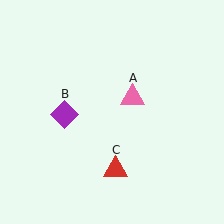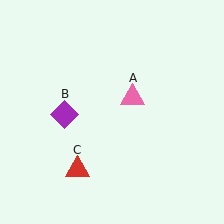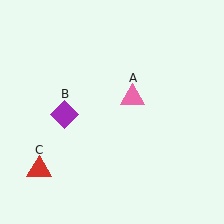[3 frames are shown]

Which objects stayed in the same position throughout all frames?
Pink triangle (object A) and purple diamond (object B) remained stationary.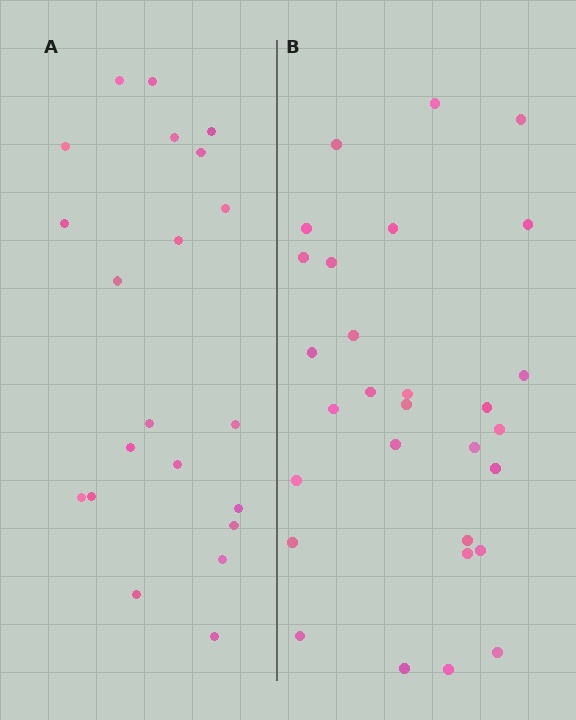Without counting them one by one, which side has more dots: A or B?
Region B (the right region) has more dots.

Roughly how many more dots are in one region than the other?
Region B has roughly 8 or so more dots than region A.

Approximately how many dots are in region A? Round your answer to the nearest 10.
About 20 dots. (The exact count is 21, which rounds to 20.)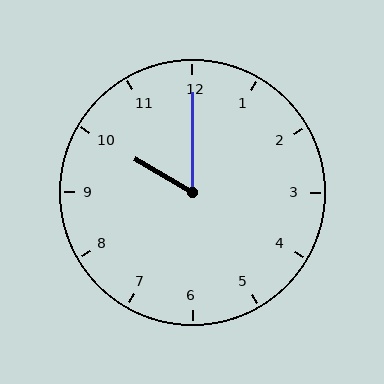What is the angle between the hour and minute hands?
Approximately 60 degrees.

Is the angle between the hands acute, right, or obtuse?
It is acute.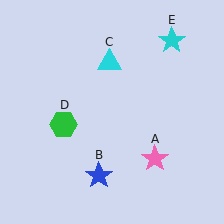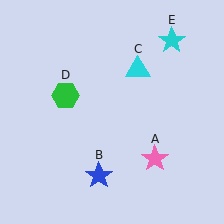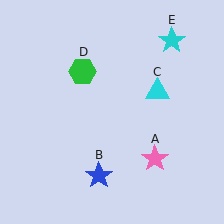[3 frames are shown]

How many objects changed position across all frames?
2 objects changed position: cyan triangle (object C), green hexagon (object D).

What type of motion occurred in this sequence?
The cyan triangle (object C), green hexagon (object D) rotated clockwise around the center of the scene.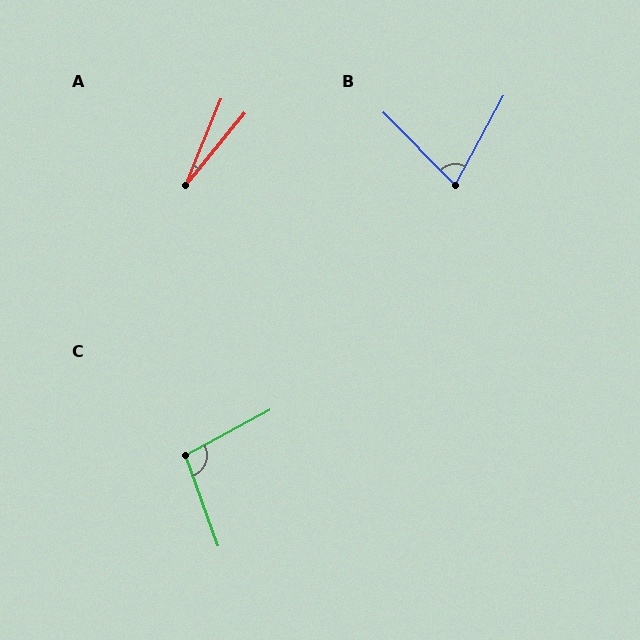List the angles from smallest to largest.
A (17°), B (73°), C (99°).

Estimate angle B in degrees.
Approximately 73 degrees.